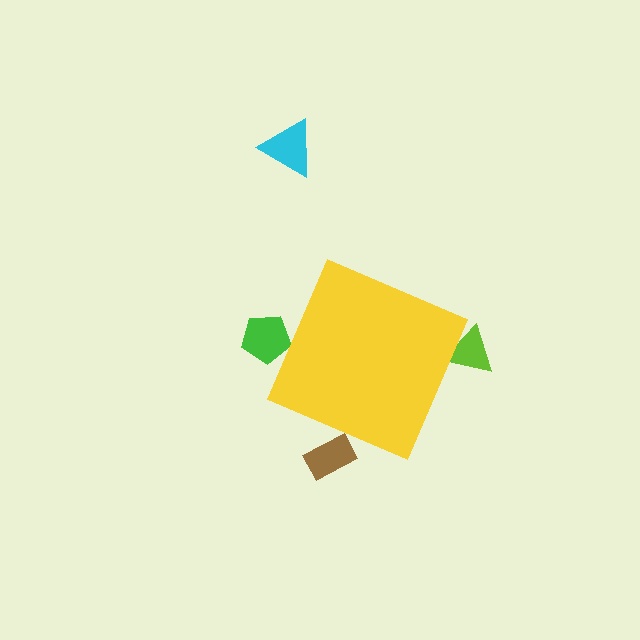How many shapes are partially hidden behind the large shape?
3 shapes are partially hidden.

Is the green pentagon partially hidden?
Yes, the green pentagon is partially hidden behind the yellow diamond.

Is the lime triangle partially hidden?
Yes, the lime triangle is partially hidden behind the yellow diamond.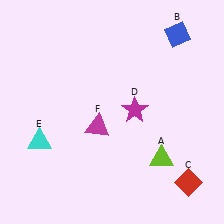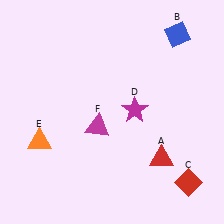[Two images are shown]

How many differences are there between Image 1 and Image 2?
There are 2 differences between the two images.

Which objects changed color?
A changed from lime to red. E changed from cyan to orange.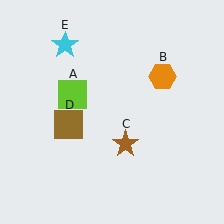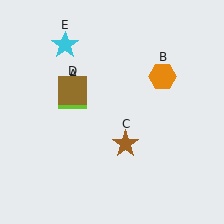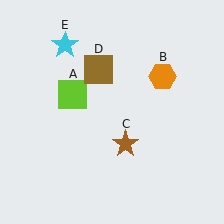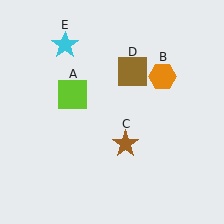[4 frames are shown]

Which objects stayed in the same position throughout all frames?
Lime square (object A) and orange hexagon (object B) and brown star (object C) and cyan star (object E) remained stationary.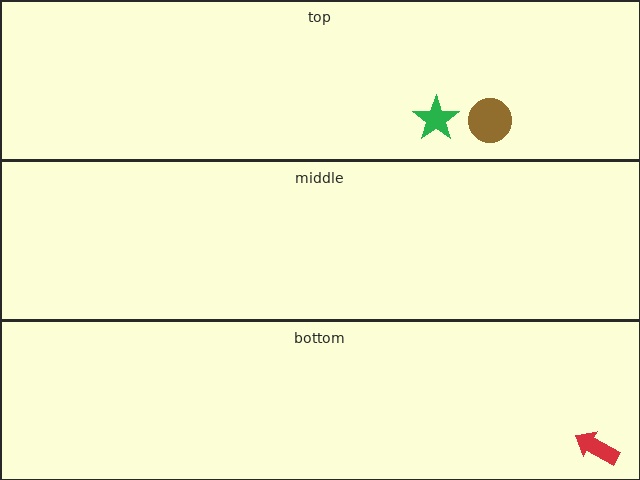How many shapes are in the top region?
2.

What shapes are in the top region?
The green star, the brown circle.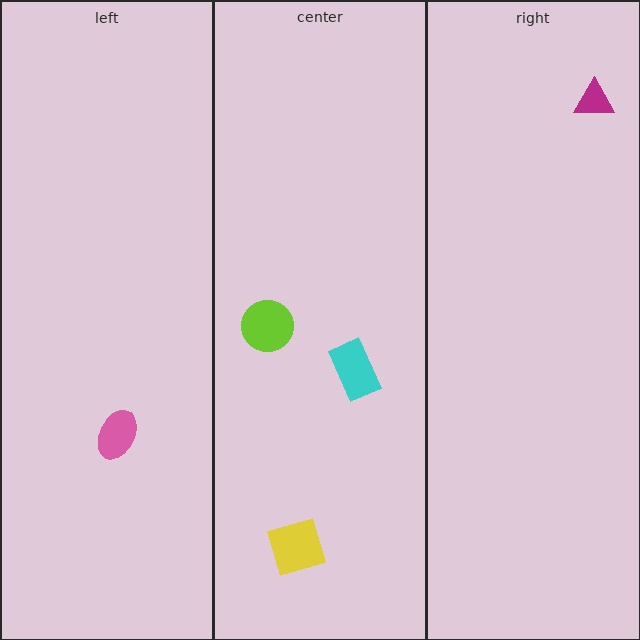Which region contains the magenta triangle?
The right region.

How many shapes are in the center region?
3.